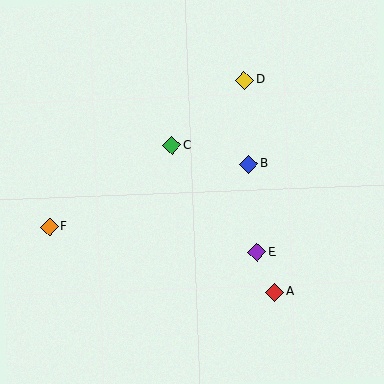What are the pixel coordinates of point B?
Point B is at (249, 164).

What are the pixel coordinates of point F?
Point F is at (49, 227).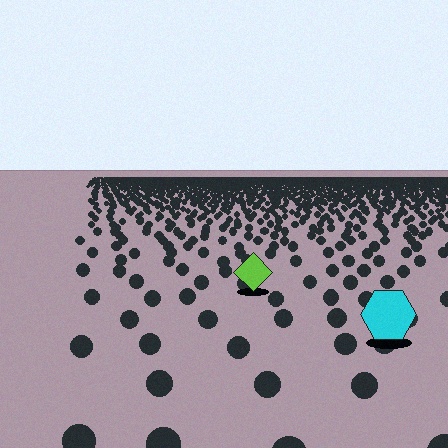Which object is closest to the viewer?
The cyan hexagon is closest. The texture marks near it are larger and more spread out.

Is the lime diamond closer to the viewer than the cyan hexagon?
No. The cyan hexagon is closer — you can tell from the texture gradient: the ground texture is coarser near it.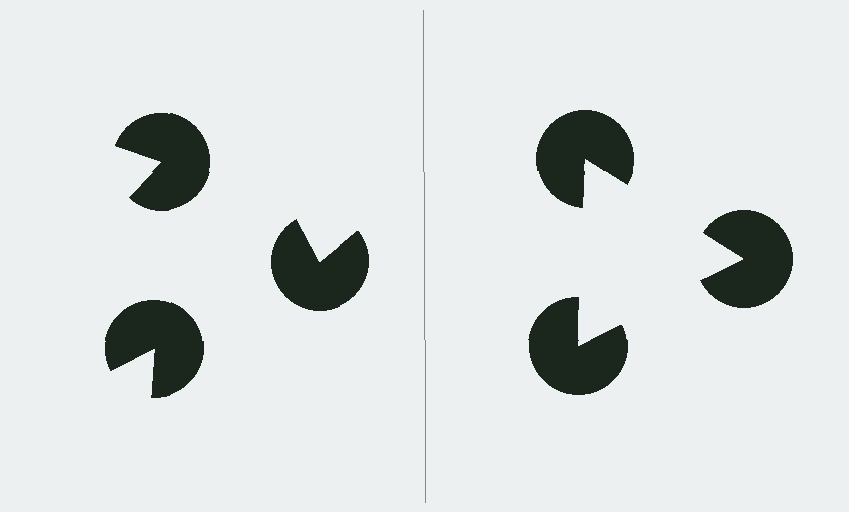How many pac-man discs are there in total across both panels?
6 — 3 on each side.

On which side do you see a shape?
An illusory triangle appears on the right side. On the left side the wedge cuts are rotated, so no coherent shape forms.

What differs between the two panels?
The pac-man discs are positioned identically on both sides; only the wedge orientations differ. On the right they align to a triangle; on the left they are misaligned.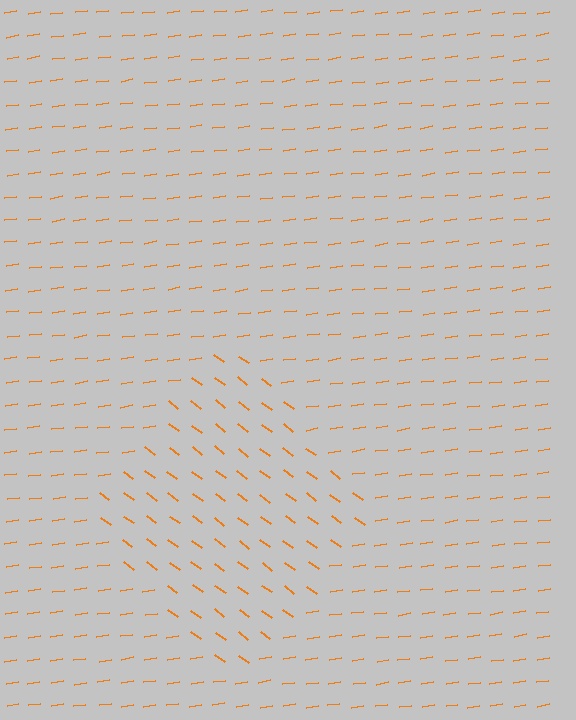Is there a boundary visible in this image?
Yes, there is a texture boundary formed by a change in line orientation.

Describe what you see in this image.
The image is filled with small orange line segments. A diamond region in the image has lines oriented differently from the surrounding lines, creating a visible texture boundary.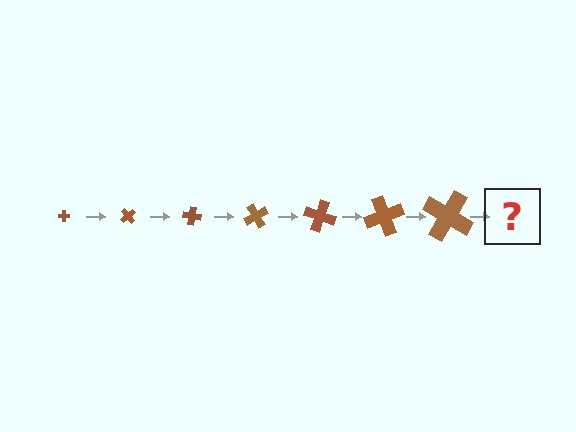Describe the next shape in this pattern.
It should be a cross, larger than the previous one and rotated 350 degrees from the start.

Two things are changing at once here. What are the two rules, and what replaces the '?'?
The two rules are that the cross grows larger each step and it rotates 50 degrees each step. The '?' should be a cross, larger than the previous one and rotated 350 degrees from the start.